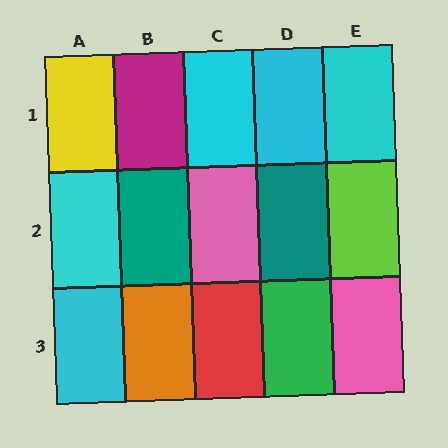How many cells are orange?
1 cell is orange.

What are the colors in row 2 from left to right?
Cyan, teal, pink, teal, lime.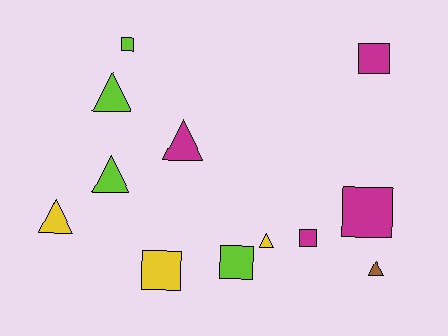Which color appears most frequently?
Lime, with 4 objects.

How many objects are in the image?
There are 12 objects.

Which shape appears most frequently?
Square, with 6 objects.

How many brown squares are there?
There are no brown squares.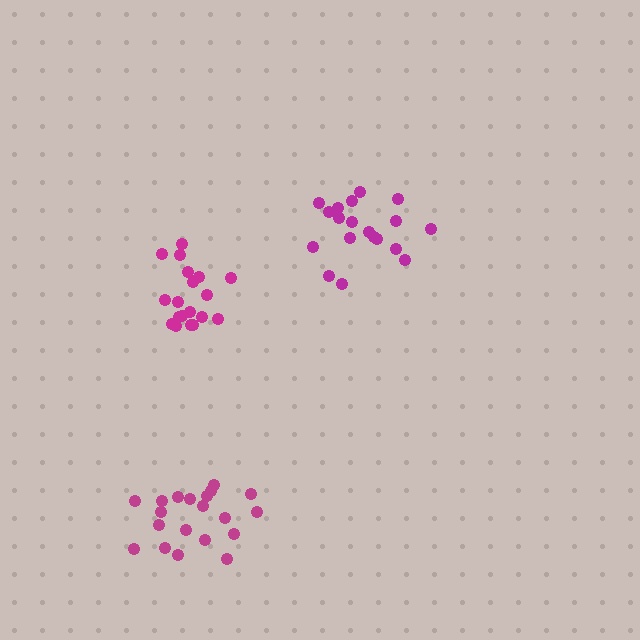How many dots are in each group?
Group 1: 19 dots, Group 2: 20 dots, Group 3: 19 dots (58 total).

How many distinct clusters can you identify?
There are 3 distinct clusters.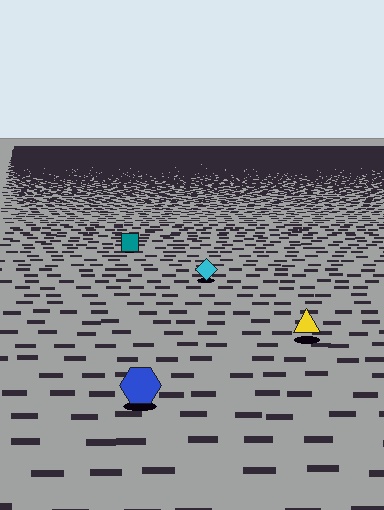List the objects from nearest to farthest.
From nearest to farthest: the blue hexagon, the yellow triangle, the cyan diamond, the teal square.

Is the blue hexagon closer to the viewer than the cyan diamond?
Yes. The blue hexagon is closer — you can tell from the texture gradient: the ground texture is coarser near it.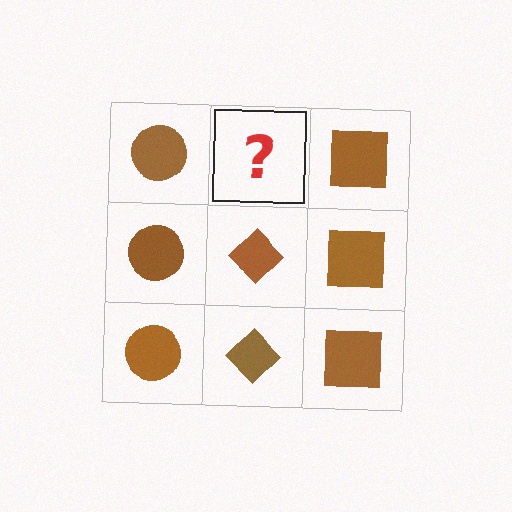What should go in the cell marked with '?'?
The missing cell should contain a brown diamond.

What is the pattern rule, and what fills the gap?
The rule is that each column has a consistent shape. The gap should be filled with a brown diamond.